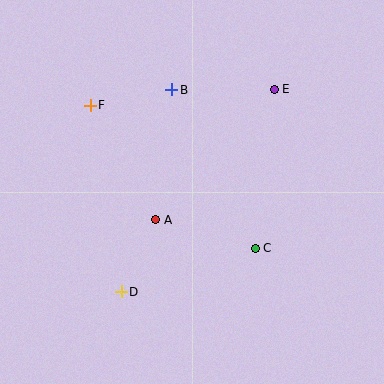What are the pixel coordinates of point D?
Point D is at (121, 292).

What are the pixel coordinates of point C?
Point C is at (255, 248).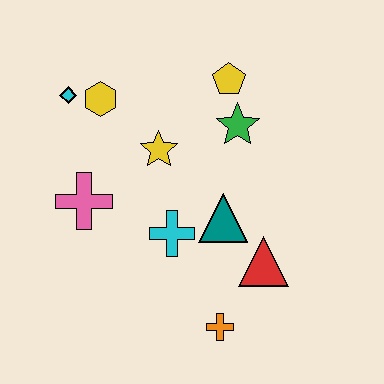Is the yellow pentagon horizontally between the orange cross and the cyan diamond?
No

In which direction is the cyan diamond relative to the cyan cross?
The cyan diamond is above the cyan cross.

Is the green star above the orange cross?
Yes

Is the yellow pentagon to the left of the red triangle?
Yes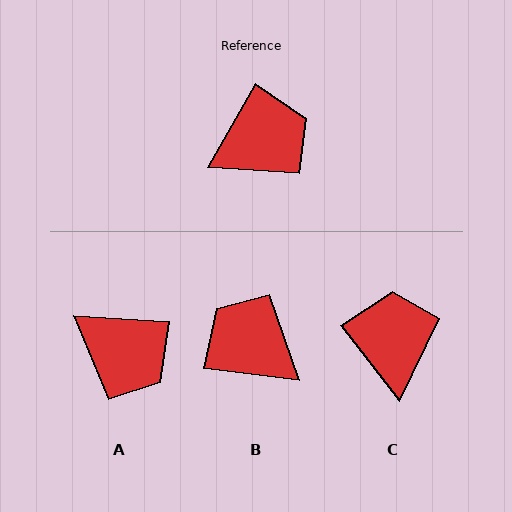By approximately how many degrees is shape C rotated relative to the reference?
Approximately 68 degrees counter-clockwise.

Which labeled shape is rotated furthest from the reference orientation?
B, about 113 degrees away.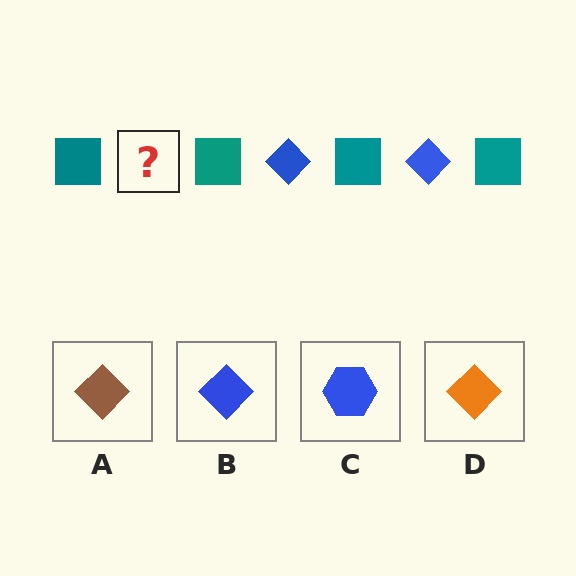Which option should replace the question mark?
Option B.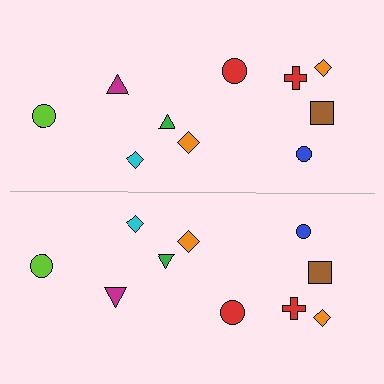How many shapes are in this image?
There are 20 shapes in this image.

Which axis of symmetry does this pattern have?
The pattern has a horizontal axis of symmetry running through the center of the image.